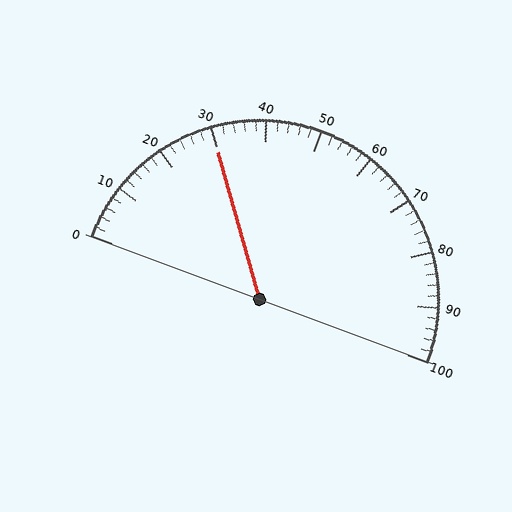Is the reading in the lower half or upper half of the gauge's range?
The reading is in the lower half of the range (0 to 100).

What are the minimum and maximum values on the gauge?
The gauge ranges from 0 to 100.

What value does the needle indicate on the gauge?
The needle indicates approximately 30.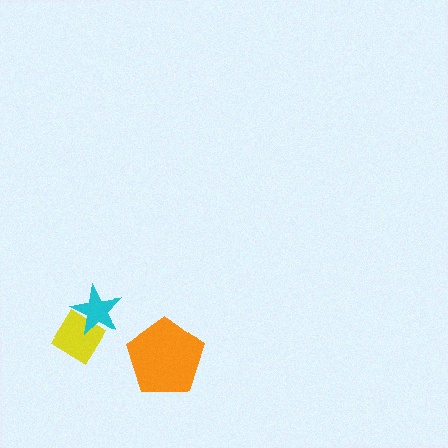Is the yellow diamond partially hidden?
Yes, it is partially covered by another shape.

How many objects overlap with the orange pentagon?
0 objects overlap with the orange pentagon.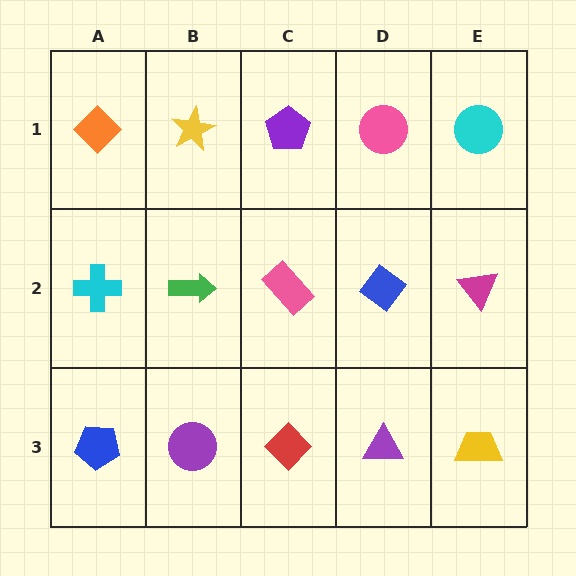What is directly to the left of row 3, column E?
A purple triangle.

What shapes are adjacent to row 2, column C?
A purple pentagon (row 1, column C), a red diamond (row 3, column C), a green arrow (row 2, column B), a blue diamond (row 2, column D).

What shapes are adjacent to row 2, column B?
A yellow star (row 1, column B), a purple circle (row 3, column B), a cyan cross (row 2, column A), a pink rectangle (row 2, column C).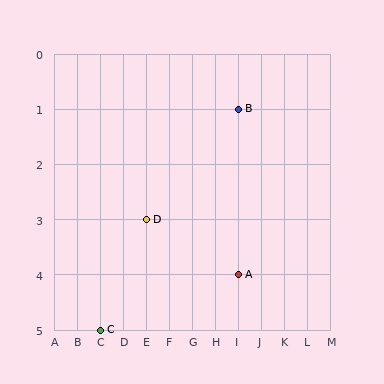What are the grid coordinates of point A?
Point A is at grid coordinates (I, 4).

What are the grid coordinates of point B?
Point B is at grid coordinates (I, 1).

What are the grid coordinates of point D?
Point D is at grid coordinates (E, 3).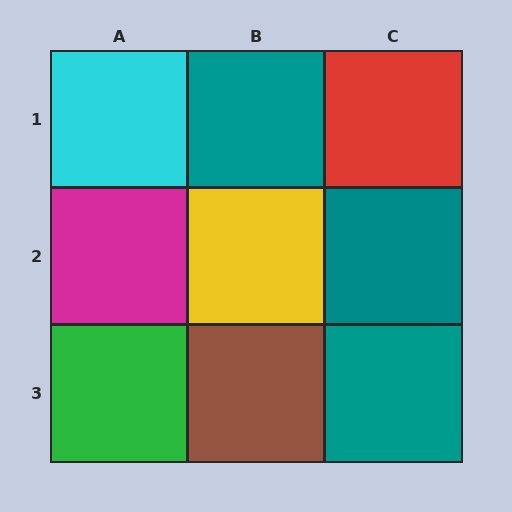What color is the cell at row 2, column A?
Magenta.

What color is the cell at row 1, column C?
Red.